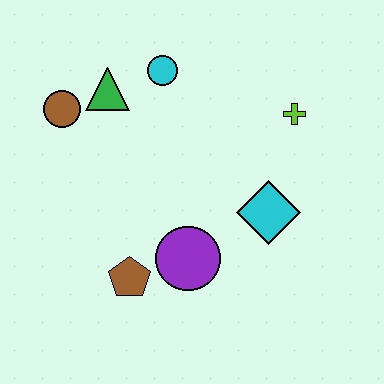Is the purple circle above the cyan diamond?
No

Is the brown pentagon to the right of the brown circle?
Yes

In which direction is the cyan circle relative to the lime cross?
The cyan circle is to the left of the lime cross.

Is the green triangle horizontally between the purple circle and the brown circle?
Yes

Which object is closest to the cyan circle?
The green triangle is closest to the cyan circle.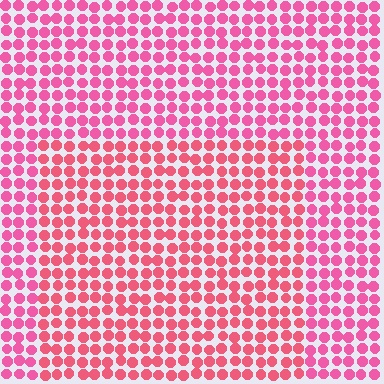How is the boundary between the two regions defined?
The boundary is defined purely by a slight shift in hue (about 18 degrees). Spacing, size, and orientation are identical on both sides.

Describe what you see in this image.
The image is filled with small pink elements in a uniform arrangement. A rectangle-shaped region is visible where the elements are tinted to a slightly different hue, forming a subtle color boundary.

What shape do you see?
I see a rectangle.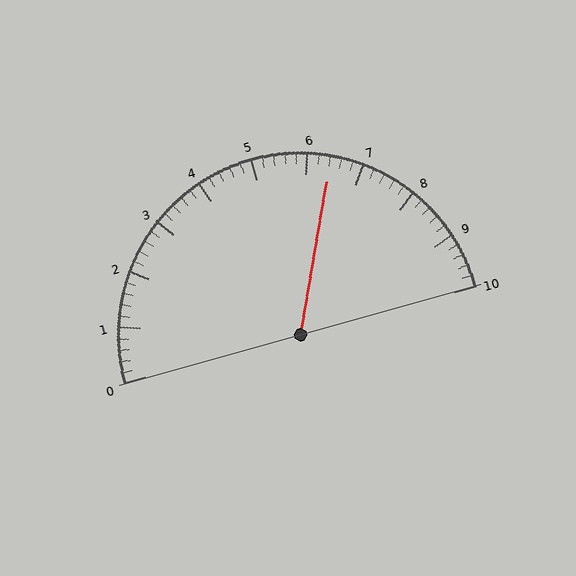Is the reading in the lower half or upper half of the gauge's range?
The reading is in the upper half of the range (0 to 10).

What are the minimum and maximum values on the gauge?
The gauge ranges from 0 to 10.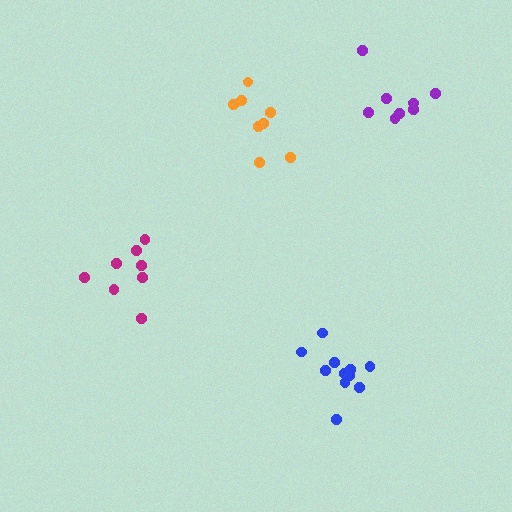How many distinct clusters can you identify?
There are 4 distinct clusters.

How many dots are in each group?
Group 1: 8 dots, Group 2: 8 dots, Group 3: 11 dots, Group 4: 8 dots (35 total).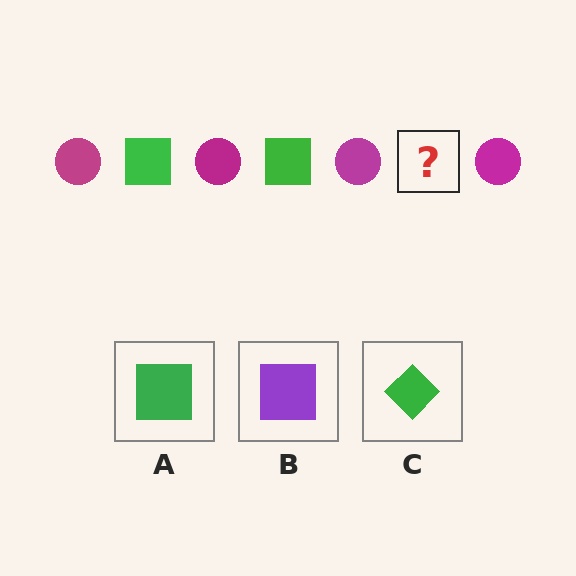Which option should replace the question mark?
Option A.